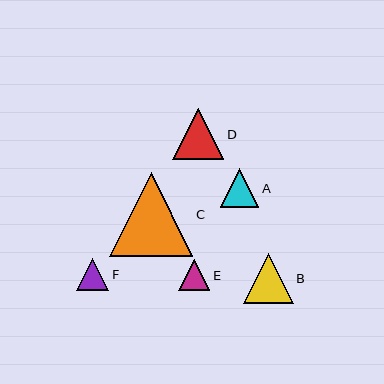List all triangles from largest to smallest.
From largest to smallest: C, D, B, A, F, E.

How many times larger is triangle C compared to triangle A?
Triangle C is approximately 2.2 times the size of triangle A.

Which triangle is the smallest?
Triangle E is the smallest with a size of approximately 32 pixels.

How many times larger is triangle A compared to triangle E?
Triangle A is approximately 1.2 times the size of triangle E.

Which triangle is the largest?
Triangle C is the largest with a size of approximately 84 pixels.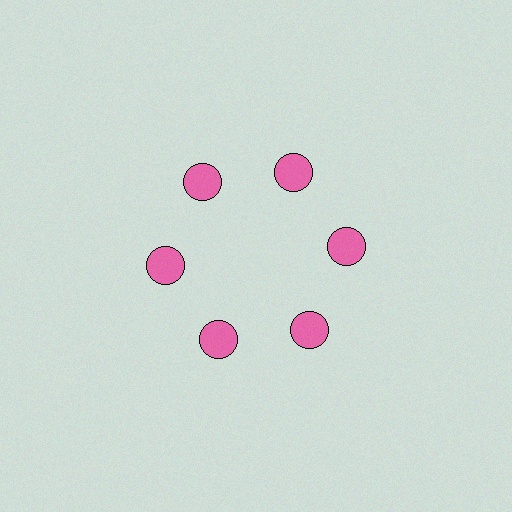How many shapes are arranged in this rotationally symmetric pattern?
There are 6 shapes, arranged in 6 groups of 1.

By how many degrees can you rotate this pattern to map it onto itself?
The pattern maps onto itself every 60 degrees of rotation.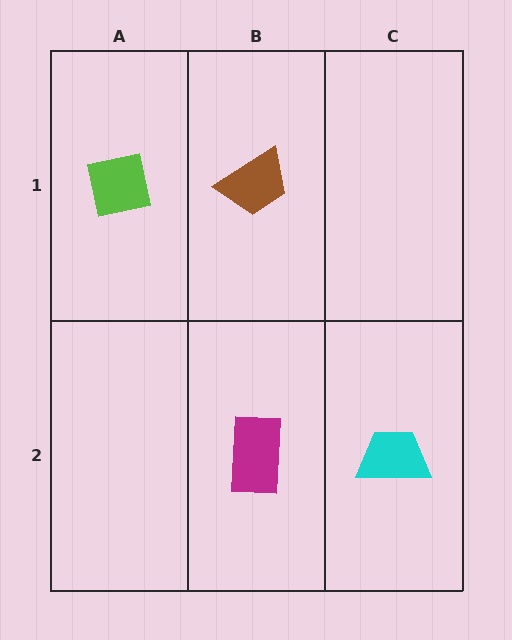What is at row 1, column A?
A lime square.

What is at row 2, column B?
A magenta rectangle.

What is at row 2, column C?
A cyan trapezoid.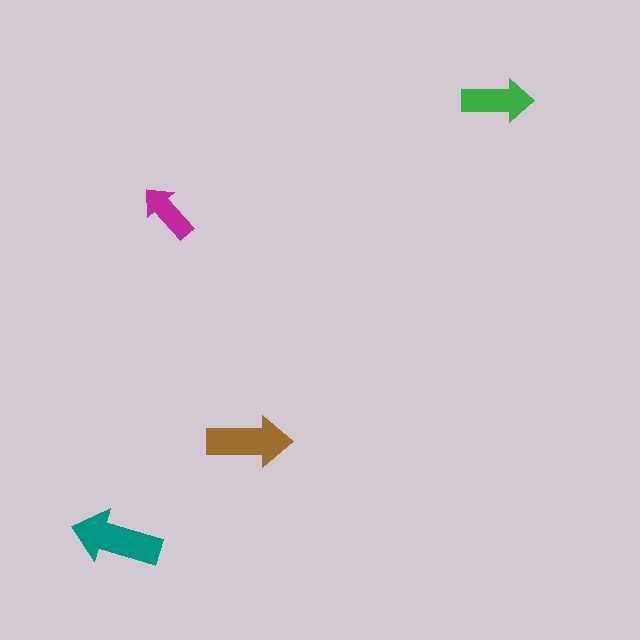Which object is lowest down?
The teal arrow is bottommost.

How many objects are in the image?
There are 4 objects in the image.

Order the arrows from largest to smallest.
the teal one, the brown one, the green one, the magenta one.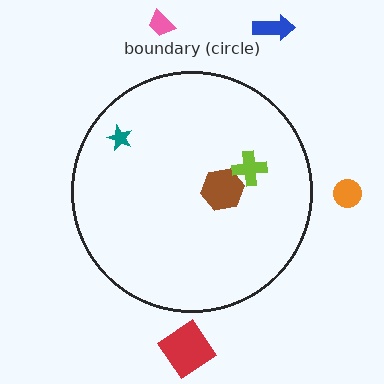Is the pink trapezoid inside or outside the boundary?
Outside.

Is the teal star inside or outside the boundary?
Inside.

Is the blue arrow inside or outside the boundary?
Outside.